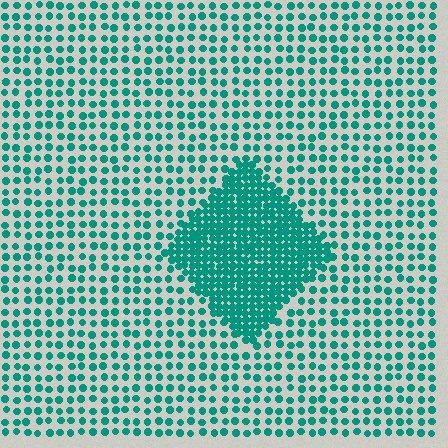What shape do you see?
I see a diamond.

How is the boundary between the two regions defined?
The boundary is defined by a change in element density (approximately 2.6x ratio). All elements are the same color, size, and shape.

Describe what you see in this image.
The image contains small teal elements arranged at two different densities. A diamond-shaped region is visible where the elements are more densely packed than the surrounding area.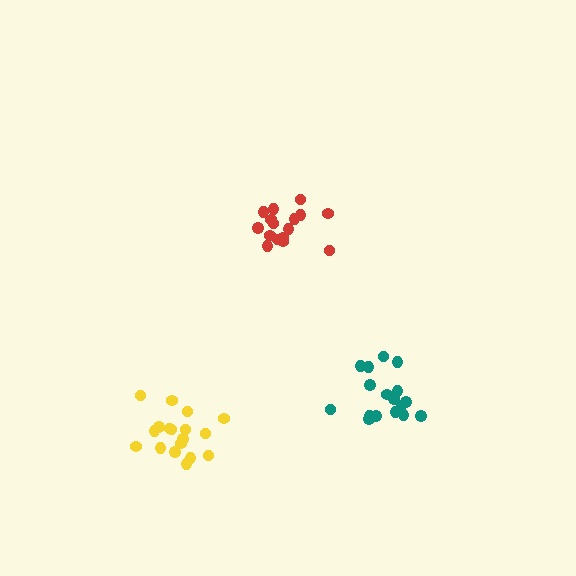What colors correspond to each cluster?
The clusters are colored: yellow, teal, red.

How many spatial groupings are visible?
There are 3 spatial groupings.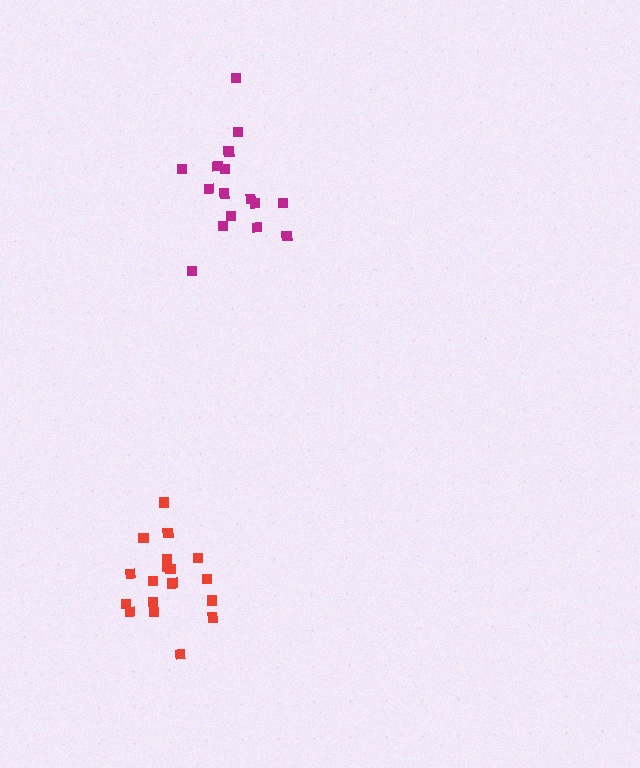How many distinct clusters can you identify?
There are 2 distinct clusters.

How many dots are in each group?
Group 1: 18 dots, Group 2: 16 dots (34 total).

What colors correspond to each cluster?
The clusters are colored: red, magenta.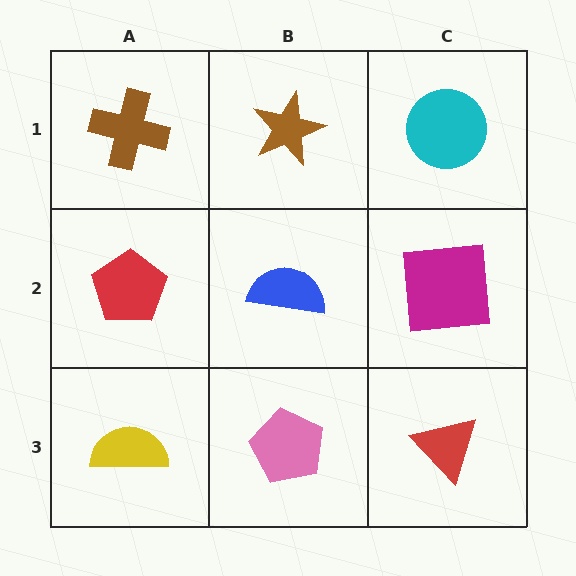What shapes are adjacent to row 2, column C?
A cyan circle (row 1, column C), a red triangle (row 3, column C), a blue semicircle (row 2, column B).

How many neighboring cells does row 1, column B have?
3.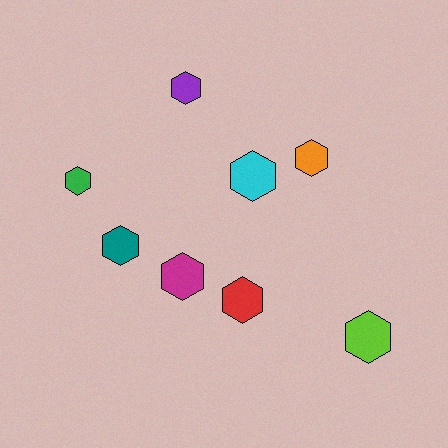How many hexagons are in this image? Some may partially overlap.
There are 8 hexagons.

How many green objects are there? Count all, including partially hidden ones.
There is 1 green object.